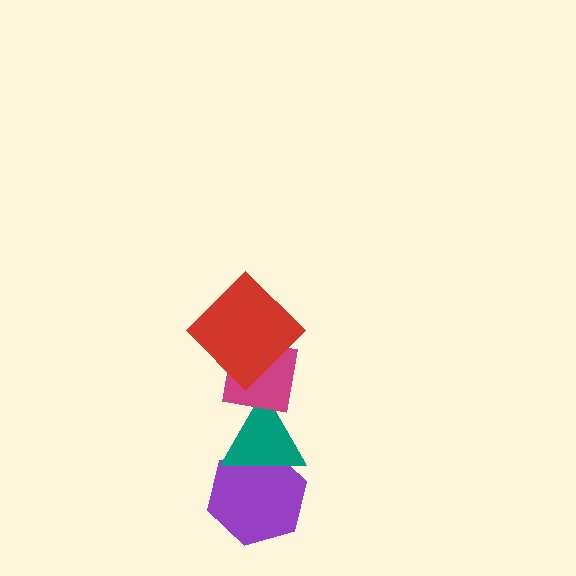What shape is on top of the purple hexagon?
The teal triangle is on top of the purple hexagon.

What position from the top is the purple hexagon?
The purple hexagon is 4th from the top.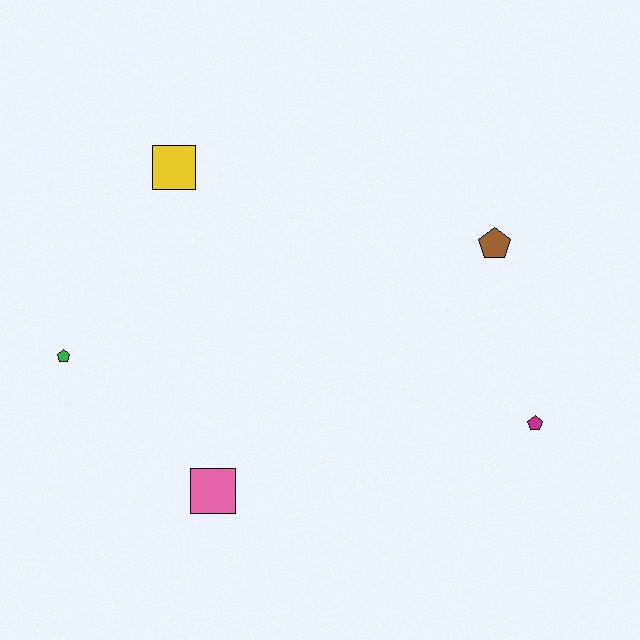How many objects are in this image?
There are 5 objects.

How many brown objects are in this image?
There is 1 brown object.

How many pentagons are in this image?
There are 3 pentagons.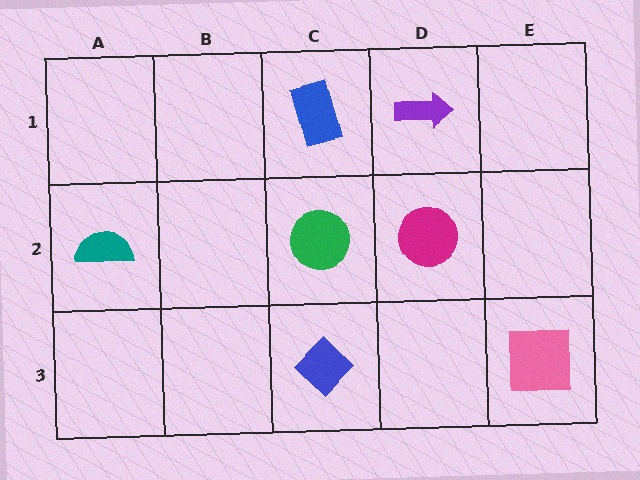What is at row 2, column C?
A green circle.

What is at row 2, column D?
A magenta circle.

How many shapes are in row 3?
2 shapes.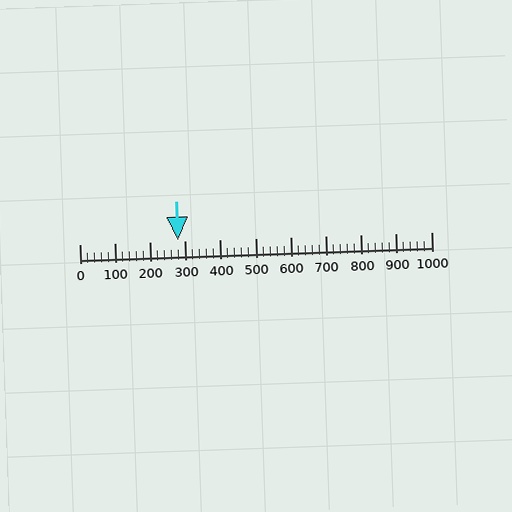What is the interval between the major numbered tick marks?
The major tick marks are spaced 100 units apart.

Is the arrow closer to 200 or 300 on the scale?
The arrow is closer to 300.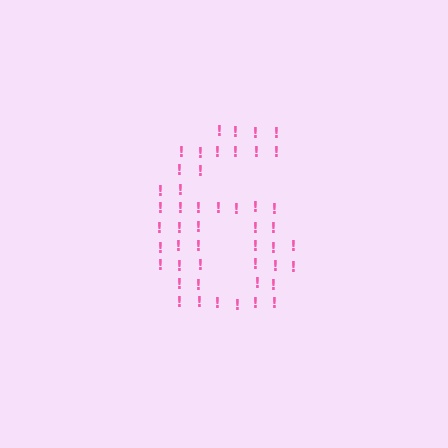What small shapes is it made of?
It is made of small exclamation marks.